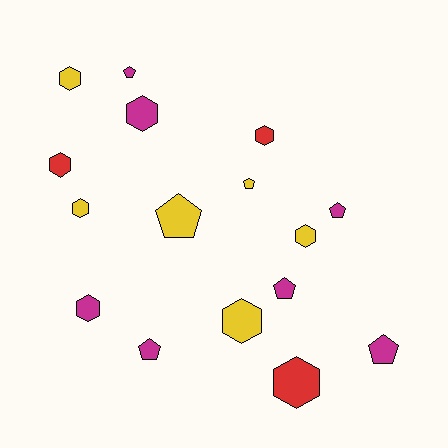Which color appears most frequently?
Magenta, with 7 objects.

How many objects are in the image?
There are 16 objects.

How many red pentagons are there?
There are no red pentagons.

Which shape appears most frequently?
Hexagon, with 9 objects.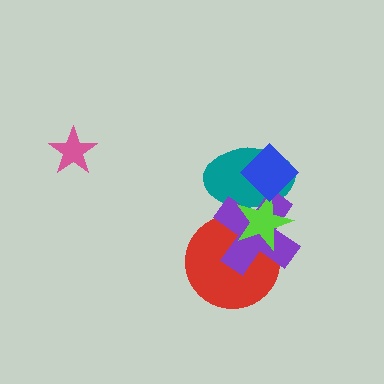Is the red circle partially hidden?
Yes, it is partially covered by another shape.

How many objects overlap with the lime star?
4 objects overlap with the lime star.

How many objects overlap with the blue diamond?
3 objects overlap with the blue diamond.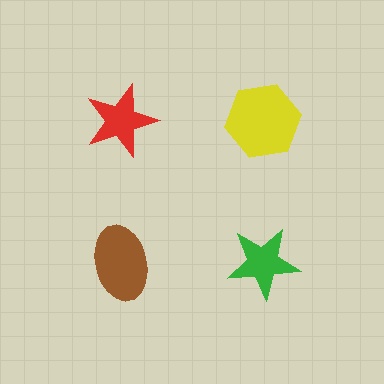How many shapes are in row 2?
2 shapes.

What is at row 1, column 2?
A yellow hexagon.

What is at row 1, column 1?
A red star.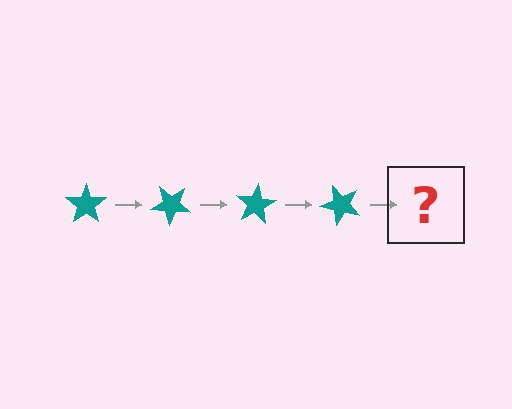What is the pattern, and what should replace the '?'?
The pattern is that the star rotates 40 degrees each step. The '?' should be a teal star rotated 160 degrees.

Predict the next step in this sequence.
The next step is a teal star rotated 160 degrees.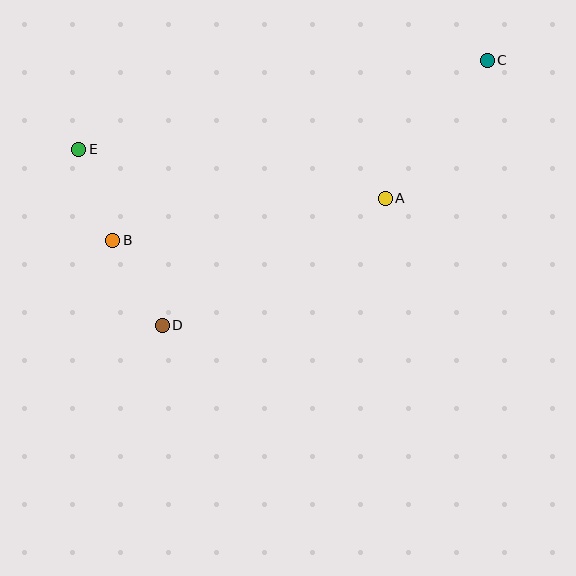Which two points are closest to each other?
Points B and E are closest to each other.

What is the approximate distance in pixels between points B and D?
The distance between B and D is approximately 98 pixels.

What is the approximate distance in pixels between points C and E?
The distance between C and E is approximately 418 pixels.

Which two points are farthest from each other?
Points C and D are farthest from each other.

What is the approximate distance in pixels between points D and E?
The distance between D and E is approximately 195 pixels.